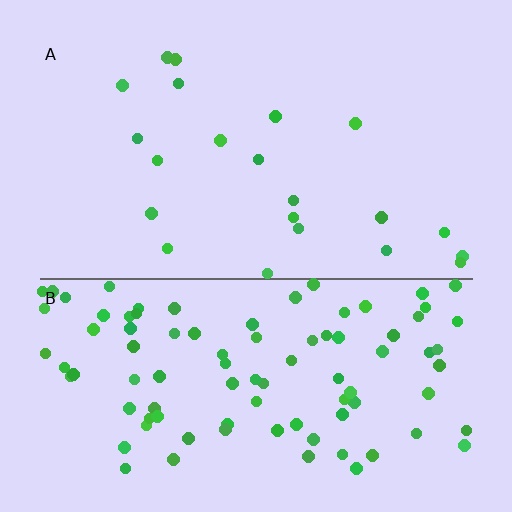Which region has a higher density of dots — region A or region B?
B (the bottom).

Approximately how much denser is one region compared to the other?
Approximately 4.4× — region B over region A.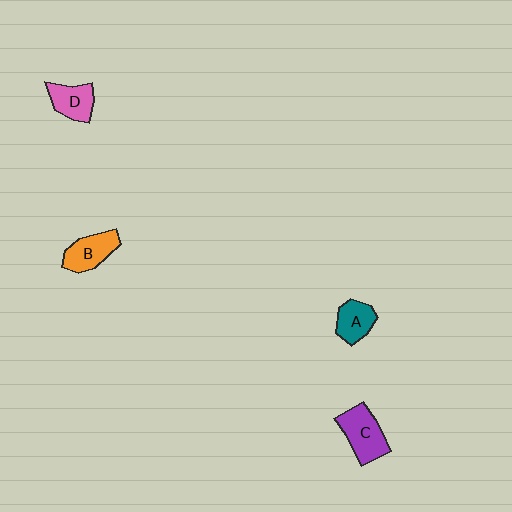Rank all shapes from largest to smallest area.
From largest to smallest: C (purple), B (orange), D (pink), A (teal).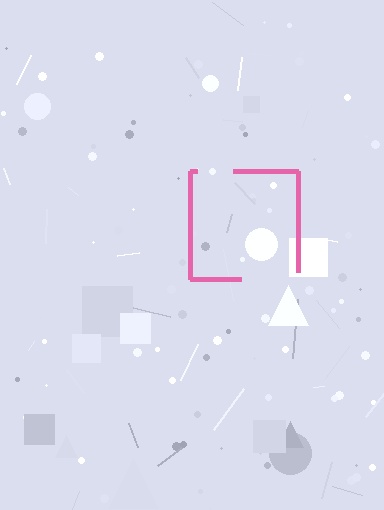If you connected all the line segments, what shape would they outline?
They would outline a square.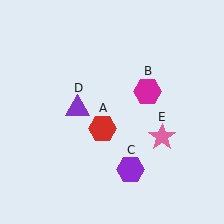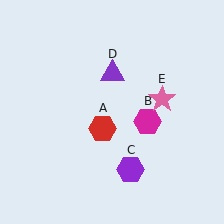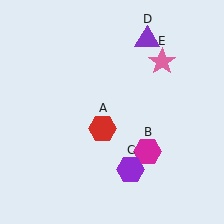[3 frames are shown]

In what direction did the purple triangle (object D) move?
The purple triangle (object D) moved up and to the right.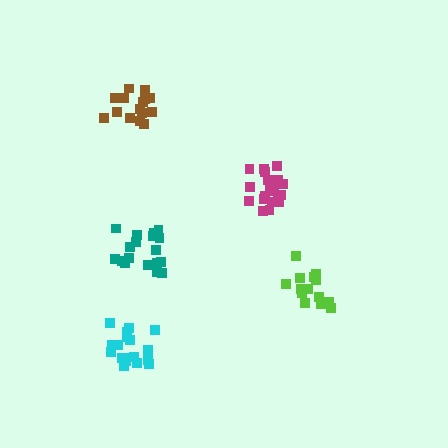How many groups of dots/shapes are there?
There are 5 groups.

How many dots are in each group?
Group 1: 18 dots, Group 2: 20 dots, Group 3: 15 dots, Group 4: 20 dots, Group 5: 14 dots (87 total).